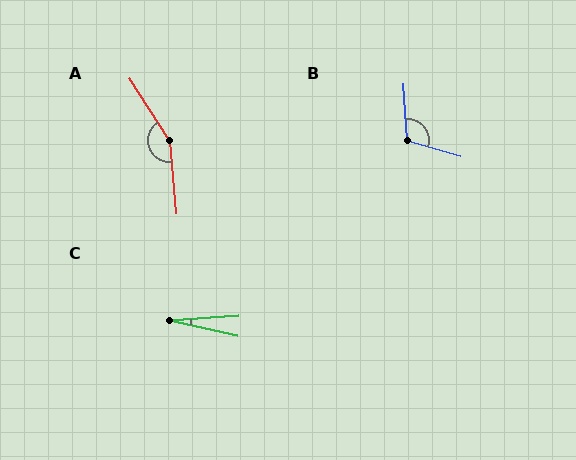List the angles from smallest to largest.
C (17°), B (110°), A (153°).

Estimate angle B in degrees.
Approximately 110 degrees.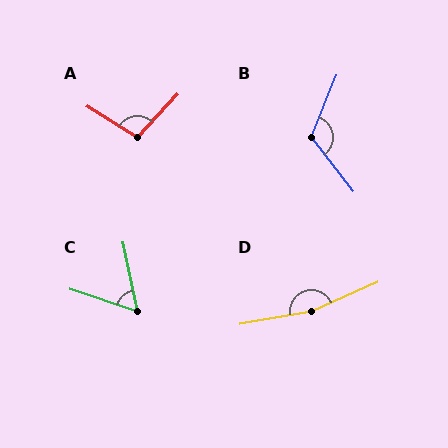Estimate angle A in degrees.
Approximately 102 degrees.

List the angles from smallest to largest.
C (60°), A (102°), B (120°), D (166°).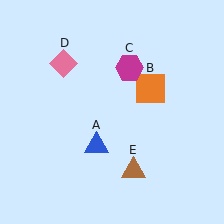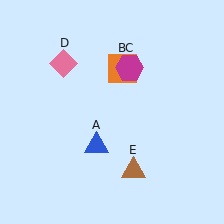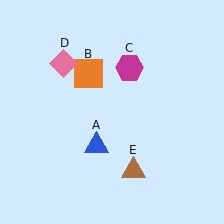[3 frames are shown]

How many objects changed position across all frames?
1 object changed position: orange square (object B).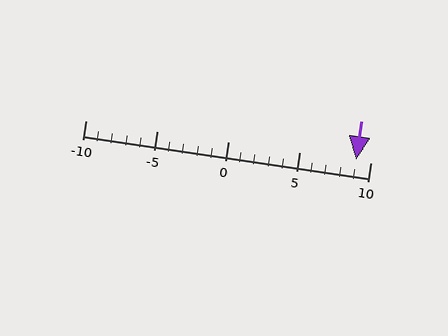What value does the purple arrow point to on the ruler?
The purple arrow points to approximately 9.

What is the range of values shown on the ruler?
The ruler shows values from -10 to 10.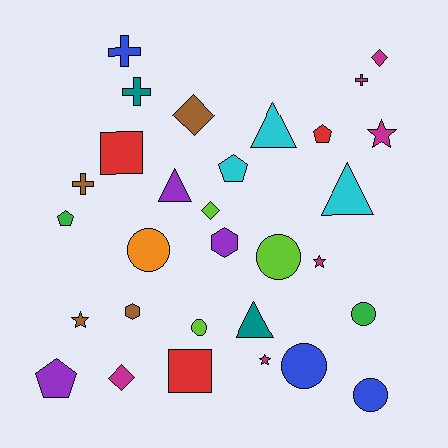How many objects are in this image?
There are 30 objects.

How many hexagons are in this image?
There are 2 hexagons.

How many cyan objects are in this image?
There are 3 cyan objects.